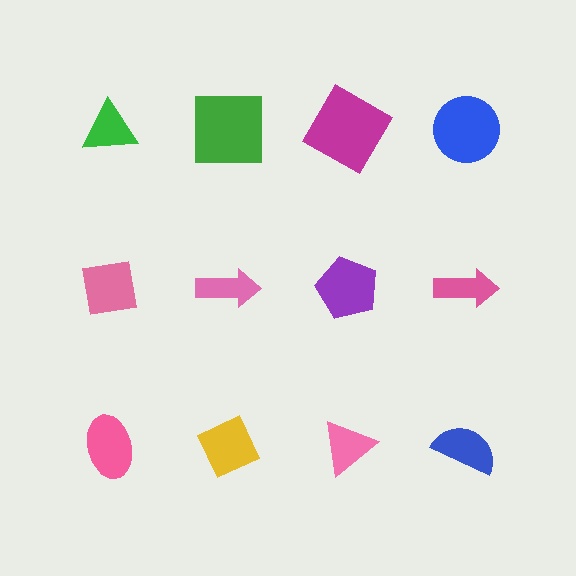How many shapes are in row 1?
4 shapes.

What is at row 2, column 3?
A purple pentagon.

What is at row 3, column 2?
A yellow diamond.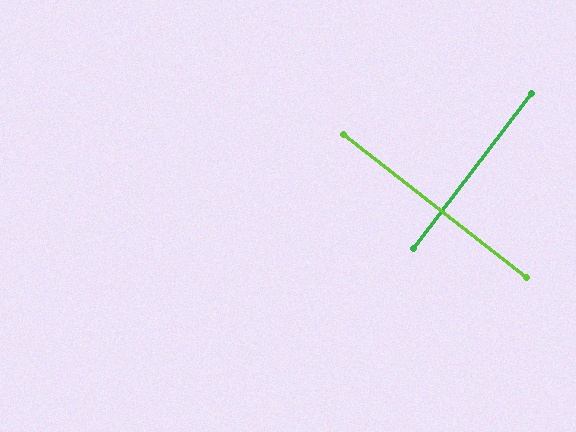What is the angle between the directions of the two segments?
Approximately 89 degrees.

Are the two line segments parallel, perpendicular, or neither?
Perpendicular — they meet at approximately 89°.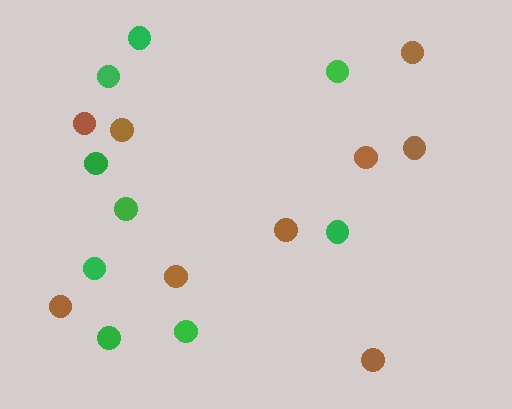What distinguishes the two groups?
There are 2 groups: one group of green circles (9) and one group of brown circles (9).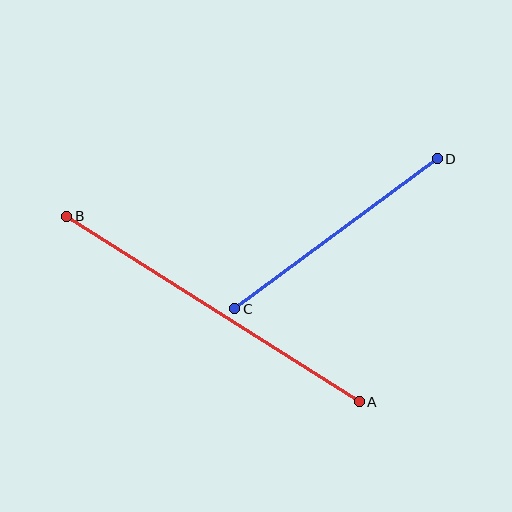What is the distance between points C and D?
The distance is approximately 252 pixels.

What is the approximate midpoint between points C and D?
The midpoint is at approximately (336, 234) pixels.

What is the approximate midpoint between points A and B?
The midpoint is at approximately (213, 309) pixels.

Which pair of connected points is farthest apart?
Points A and B are farthest apart.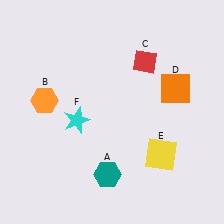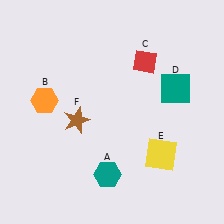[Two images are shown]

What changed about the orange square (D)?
In Image 1, D is orange. In Image 2, it changed to teal.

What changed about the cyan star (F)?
In Image 1, F is cyan. In Image 2, it changed to brown.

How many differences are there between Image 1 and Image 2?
There are 2 differences between the two images.